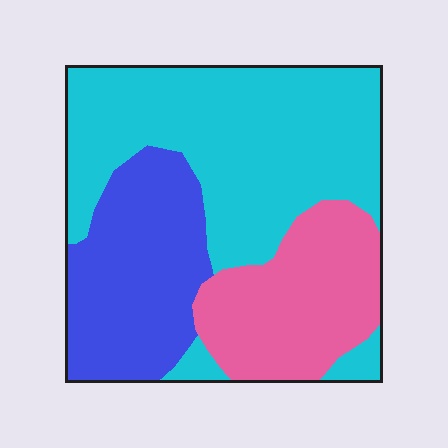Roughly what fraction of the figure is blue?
Blue covers roughly 25% of the figure.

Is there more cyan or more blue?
Cyan.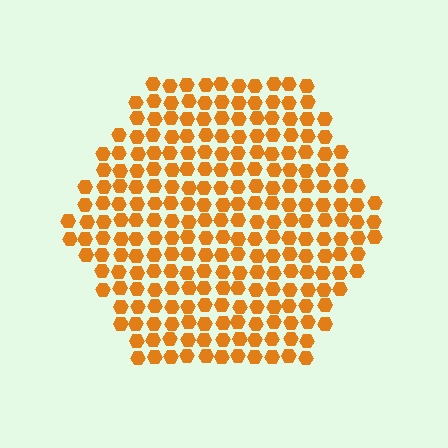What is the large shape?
The large shape is a hexagon.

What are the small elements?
The small elements are hexagons.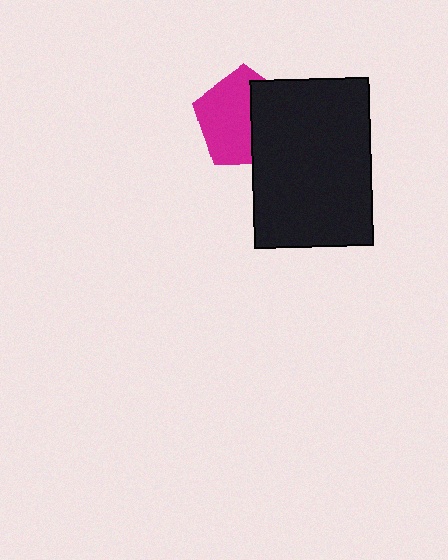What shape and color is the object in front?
The object in front is a black rectangle.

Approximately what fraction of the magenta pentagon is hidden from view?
Roughly 40% of the magenta pentagon is hidden behind the black rectangle.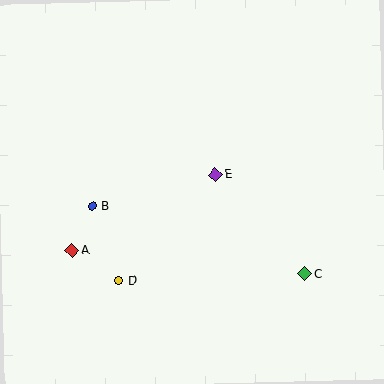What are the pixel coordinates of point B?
Point B is at (92, 206).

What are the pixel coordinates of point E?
Point E is at (215, 175).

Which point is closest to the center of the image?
Point E at (215, 175) is closest to the center.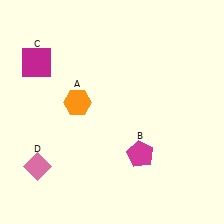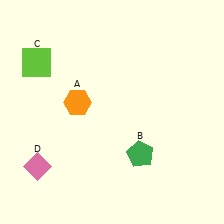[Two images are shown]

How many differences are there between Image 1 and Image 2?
There are 2 differences between the two images.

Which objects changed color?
B changed from magenta to green. C changed from magenta to lime.